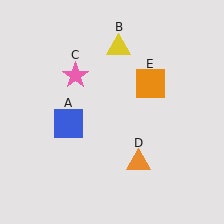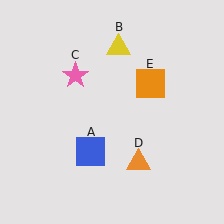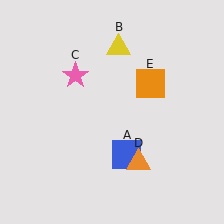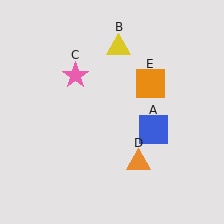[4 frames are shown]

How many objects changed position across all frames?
1 object changed position: blue square (object A).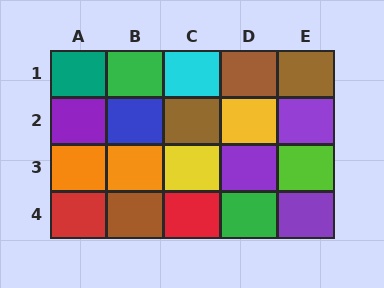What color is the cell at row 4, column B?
Brown.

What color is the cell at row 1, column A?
Teal.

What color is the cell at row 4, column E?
Purple.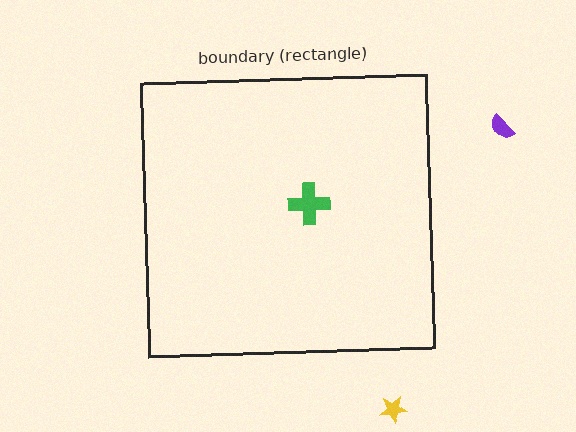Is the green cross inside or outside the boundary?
Inside.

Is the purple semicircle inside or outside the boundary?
Outside.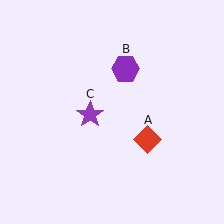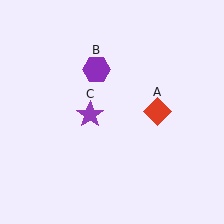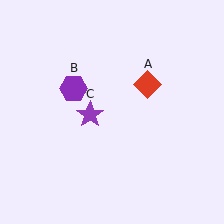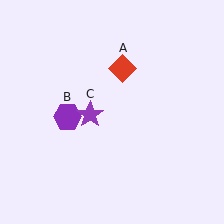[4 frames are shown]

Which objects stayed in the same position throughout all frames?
Purple star (object C) remained stationary.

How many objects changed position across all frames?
2 objects changed position: red diamond (object A), purple hexagon (object B).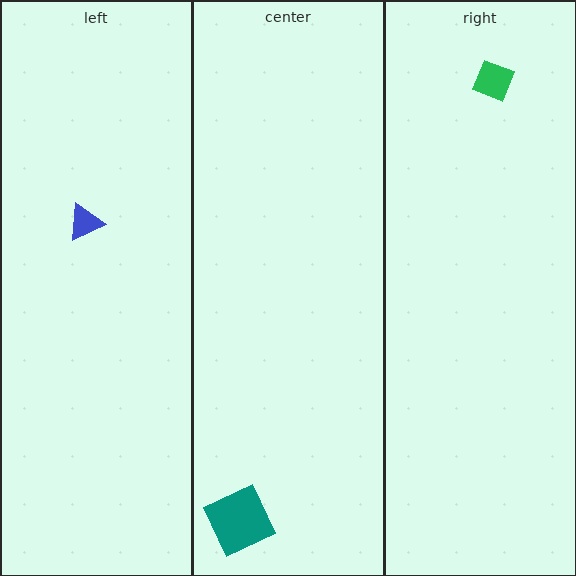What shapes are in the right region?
The green diamond.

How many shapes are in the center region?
1.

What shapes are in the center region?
The teal square.